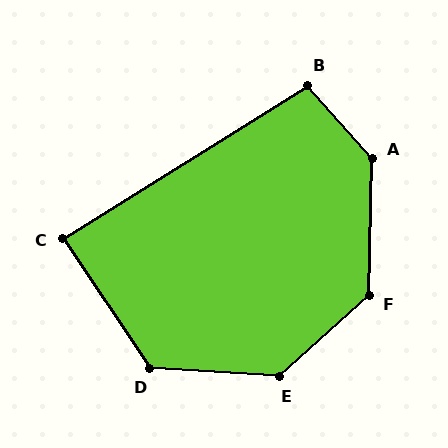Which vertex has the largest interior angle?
A, at approximately 137 degrees.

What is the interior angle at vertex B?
Approximately 99 degrees (obtuse).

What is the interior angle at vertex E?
Approximately 134 degrees (obtuse).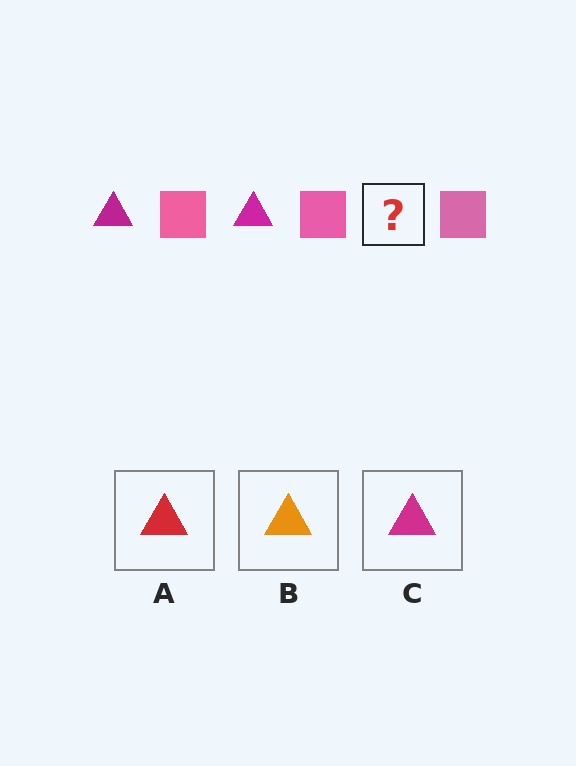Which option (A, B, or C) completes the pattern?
C.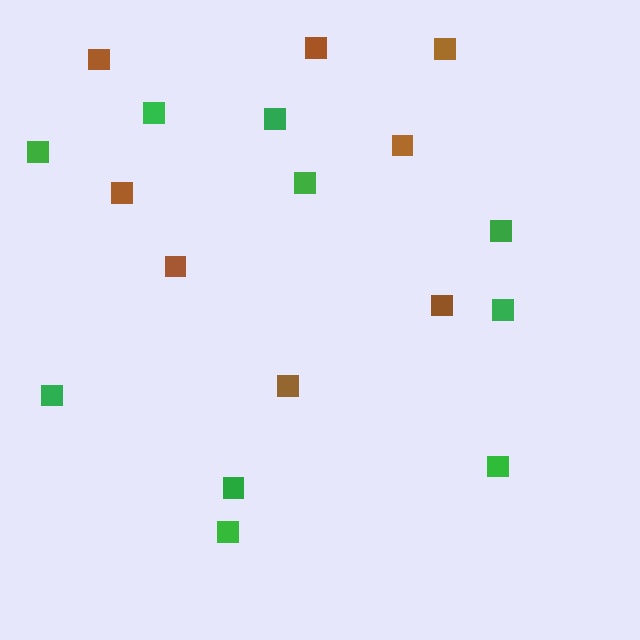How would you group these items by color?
There are 2 groups: one group of brown squares (8) and one group of green squares (10).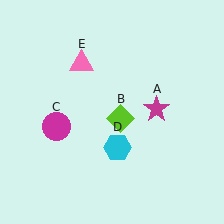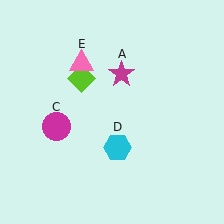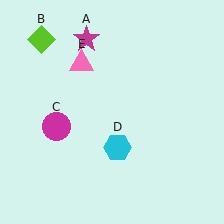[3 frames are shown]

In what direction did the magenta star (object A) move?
The magenta star (object A) moved up and to the left.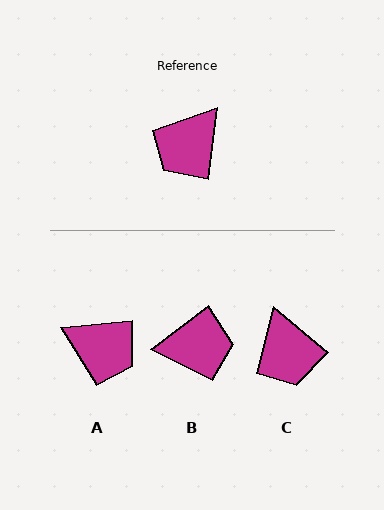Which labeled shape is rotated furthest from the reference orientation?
B, about 135 degrees away.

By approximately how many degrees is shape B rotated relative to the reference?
Approximately 135 degrees counter-clockwise.